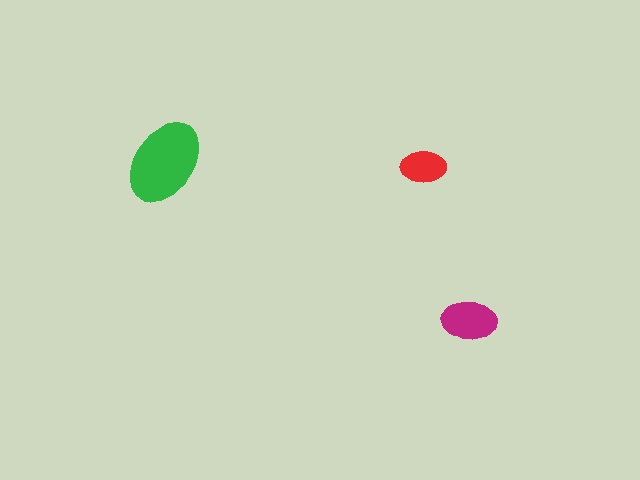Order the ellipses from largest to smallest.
the green one, the magenta one, the red one.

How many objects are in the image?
There are 3 objects in the image.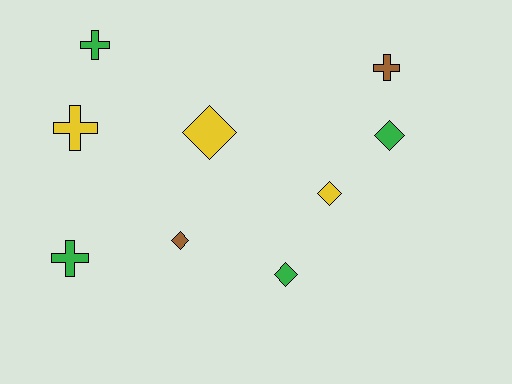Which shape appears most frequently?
Diamond, with 5 objects.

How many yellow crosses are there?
There is 1 yellow cross.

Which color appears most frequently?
Green, with 4 objects.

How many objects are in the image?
There are 9 objects.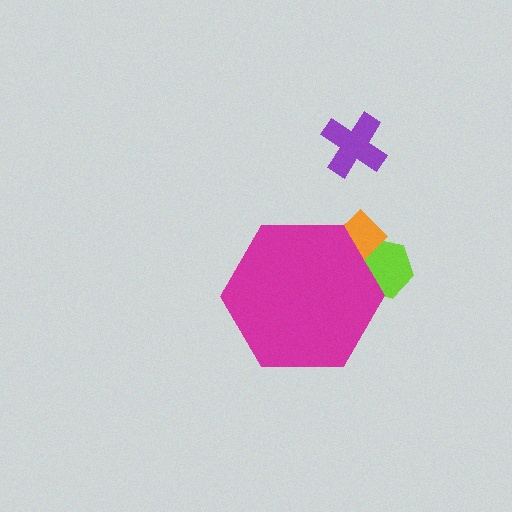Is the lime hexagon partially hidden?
Yes, the lime hexagon is partially hidden behind the magenta hexagon.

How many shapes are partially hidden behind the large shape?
2 shapes are partially hidden.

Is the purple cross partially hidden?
No, the purple cross is fully visible.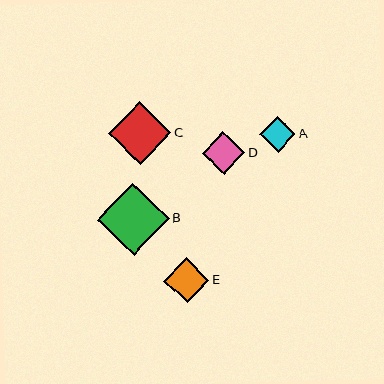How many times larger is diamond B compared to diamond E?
Diamond B is approximately 1.6 times the size of diamond E.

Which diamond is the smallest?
Diamond A is the smallest with a size of approximately 36 pixels.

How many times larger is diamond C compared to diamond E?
Diamond C is approximately 1.4 times the size of diamond E.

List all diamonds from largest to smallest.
From largest to smallest: B, C, E, D, A.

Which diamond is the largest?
Diamond B is the largest with a size of approximately 72 pixels.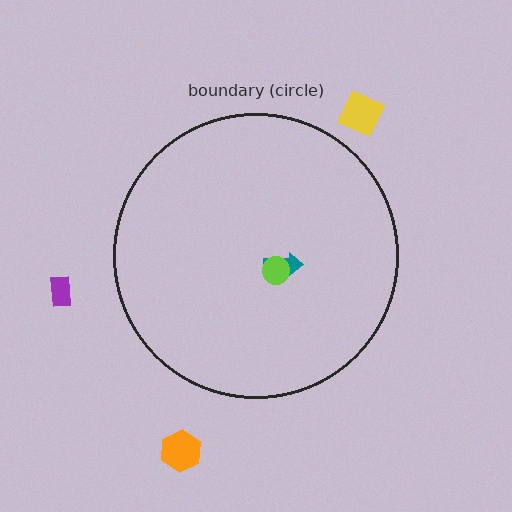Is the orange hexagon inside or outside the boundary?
Outside.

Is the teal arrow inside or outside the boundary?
Inside.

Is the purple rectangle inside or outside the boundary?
Outside.